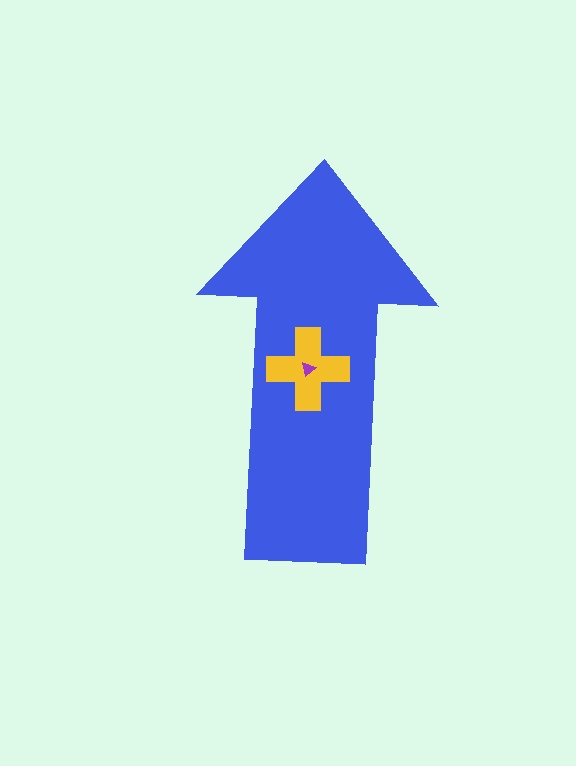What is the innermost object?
The purple triangle.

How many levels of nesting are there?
3.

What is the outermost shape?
The blue arrow.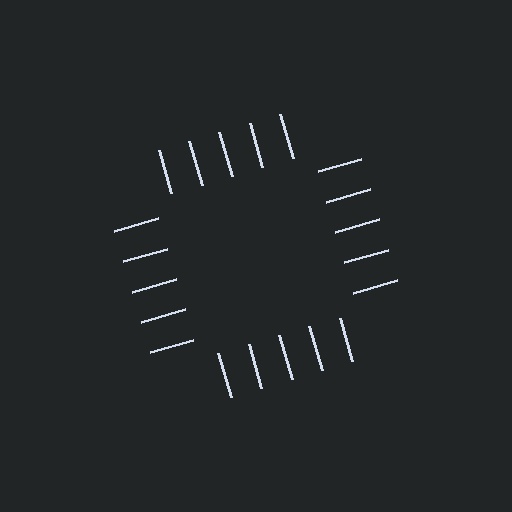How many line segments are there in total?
20 — 5 along each of the 4 edges.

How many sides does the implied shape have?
4 sides — the line-ends trace a square.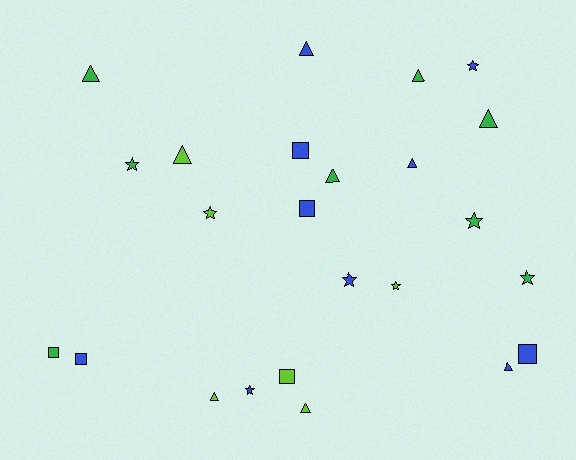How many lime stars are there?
There are 2 lime stars.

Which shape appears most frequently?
Triangle, with 10 objects.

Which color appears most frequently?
Blue, with 10 objects.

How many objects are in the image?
There are 24 objects.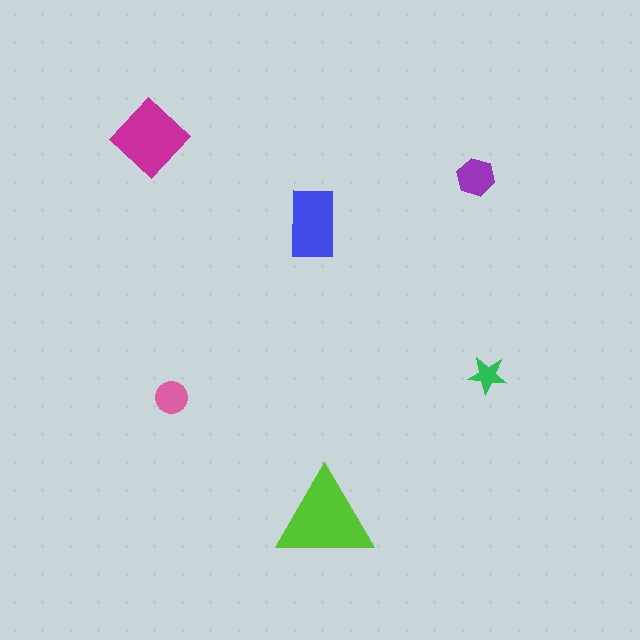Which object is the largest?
The lime triangle.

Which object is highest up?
The magenta diamond is topmost.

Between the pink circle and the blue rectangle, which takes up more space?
The blue rectangle.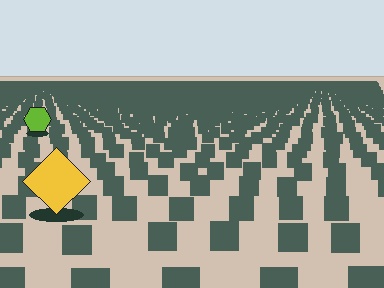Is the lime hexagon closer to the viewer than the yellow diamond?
No. The yellow diamond is closer — you can tell from the texture gradient: the ground texture is coarser near it.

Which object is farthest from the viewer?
The lime hexagon is farthest from the viewer. It appears smaller and the ground texture around it is denser.